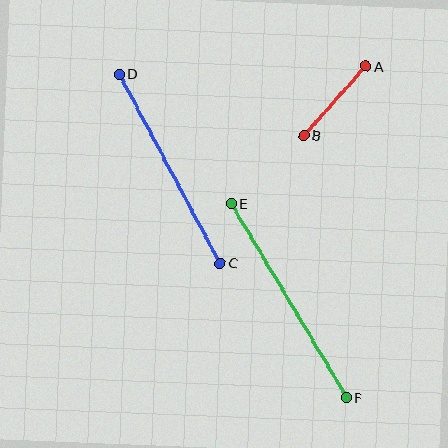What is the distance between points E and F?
The distance is approximately 226 pixels.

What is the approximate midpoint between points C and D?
The midpoint is at approximately (170, 168) pixels.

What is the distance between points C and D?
The distance is approximately 214 pixels.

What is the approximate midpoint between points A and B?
The midpoint is at approximately (335, 101) pixels.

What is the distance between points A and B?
The distance is approximately 93 pixels.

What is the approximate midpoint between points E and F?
The midpoint is at approximately (289, 301) pixels.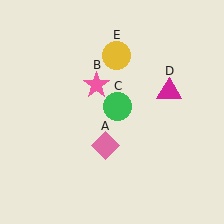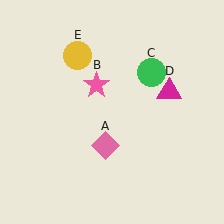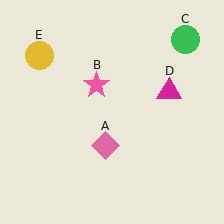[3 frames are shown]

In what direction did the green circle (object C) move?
The green circle (object C) moved up and to the right.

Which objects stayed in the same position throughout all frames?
Pink diamond (object A) and pink star (object B) and magenta triangle (object D) remained stationary.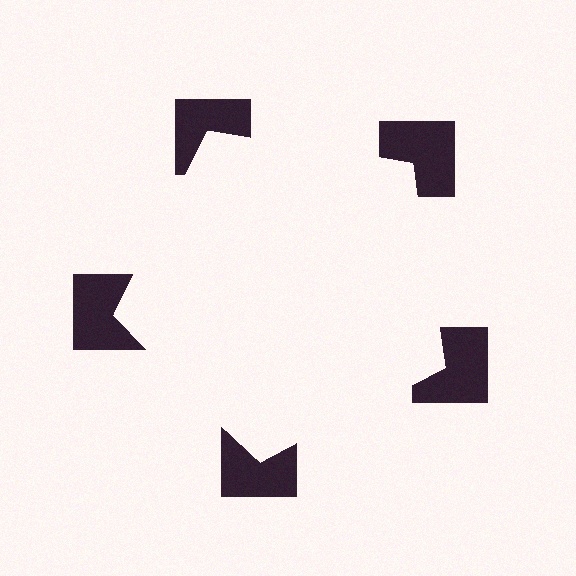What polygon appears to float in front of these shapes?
An illusory pentagon — its edges are inferred from the aligned wedge cuts in the notched squares, not physically drawn.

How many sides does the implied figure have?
5 sides.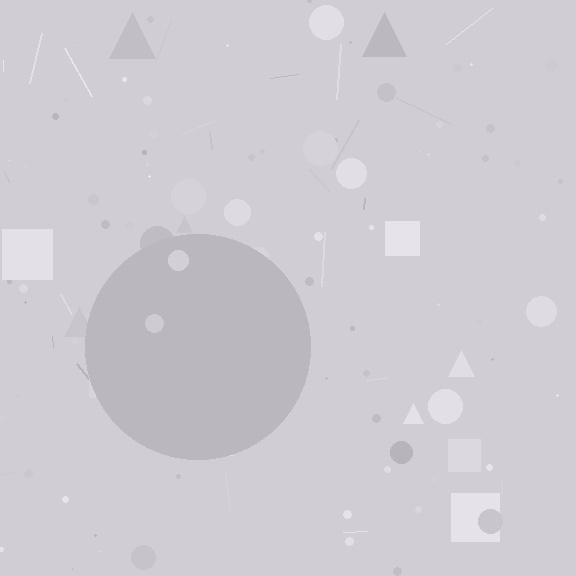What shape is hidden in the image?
A circle is hidden in the image.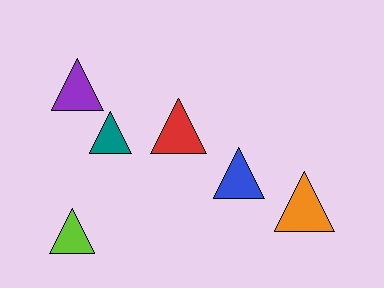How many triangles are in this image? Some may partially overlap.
There are 6 triangles.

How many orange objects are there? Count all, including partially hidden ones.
There is 1 orange object.